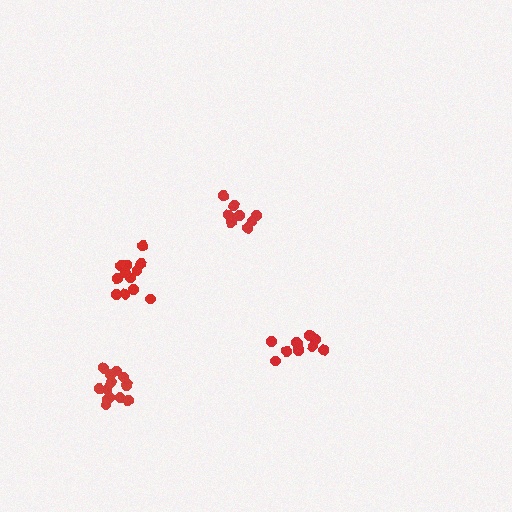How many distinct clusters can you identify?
There are 4 distinct clusters.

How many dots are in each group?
Group 1: 11 dots, Group 2: 8 dots, Group 3: 12 dots, Group 4: 14 dots (45 total).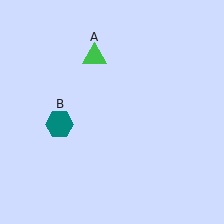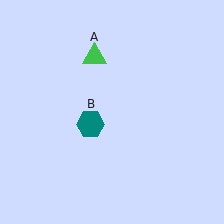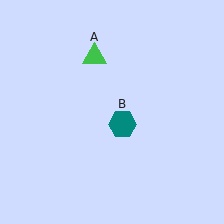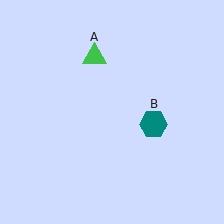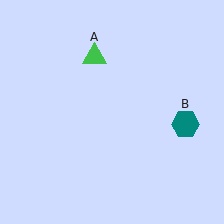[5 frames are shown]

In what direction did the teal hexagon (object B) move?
The teal hexagon (object B) moved right.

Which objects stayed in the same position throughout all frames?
Green triangle (object A) remained stationary.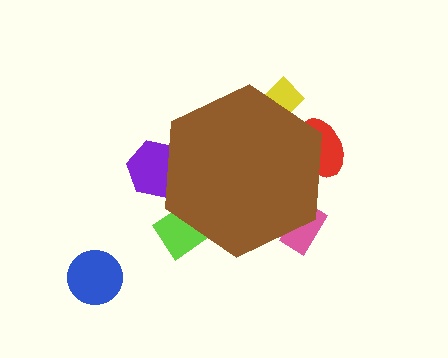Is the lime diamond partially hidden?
Yes, the lime diamond is partially hidden behind the brown hexagon.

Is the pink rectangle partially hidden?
Yes, the pink rectangle is partially hidden behind the brown hexagon.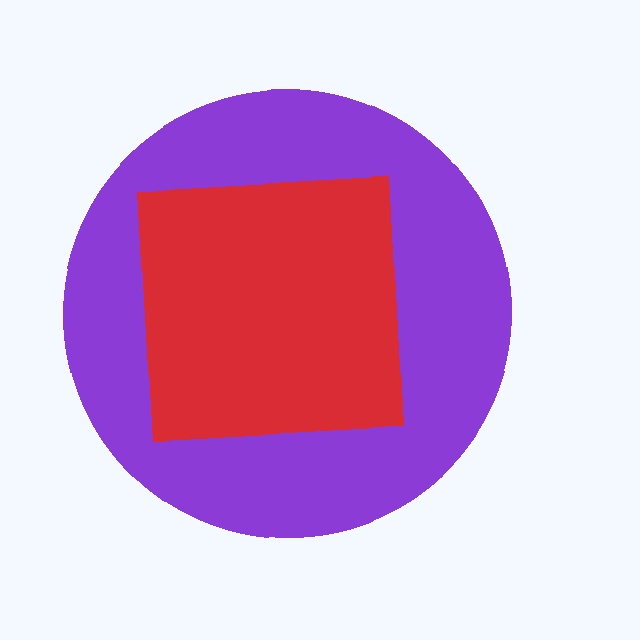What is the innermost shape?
The red square.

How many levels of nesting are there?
2.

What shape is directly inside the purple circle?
The red square.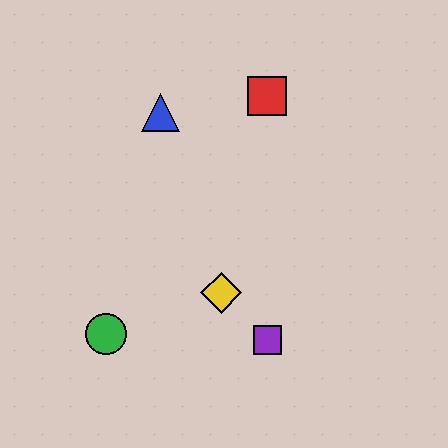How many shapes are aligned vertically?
2 shapes (the red square, the purple square) are aligned vertically.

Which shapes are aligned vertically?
The red square, the purple square are aligned vertically.